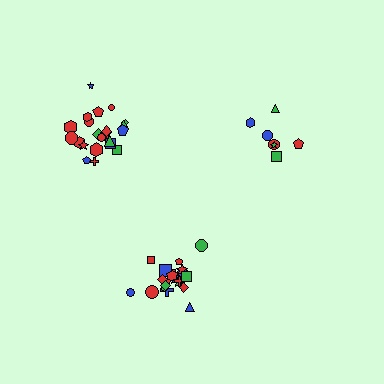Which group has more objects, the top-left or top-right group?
The top-left group.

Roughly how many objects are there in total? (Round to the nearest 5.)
Roughly 50 objects in total.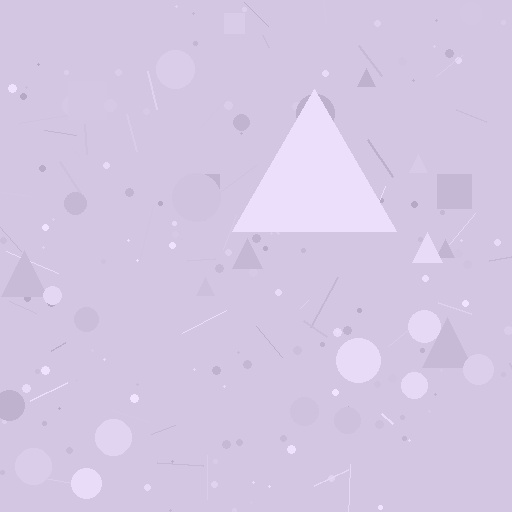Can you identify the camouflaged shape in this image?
The camouflaged shape is a triangle.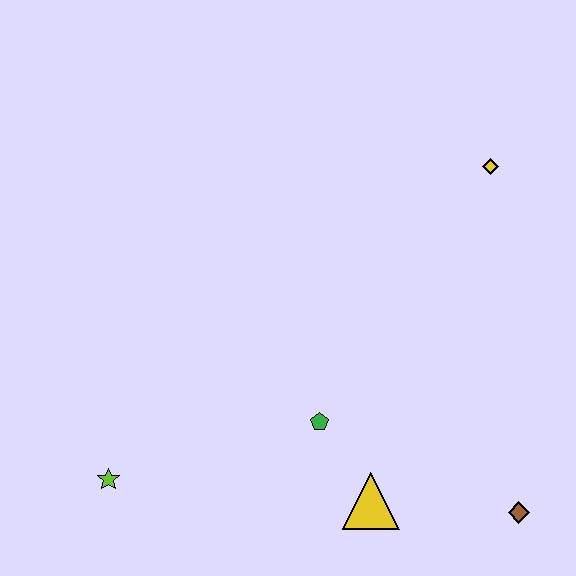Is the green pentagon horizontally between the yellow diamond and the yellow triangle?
No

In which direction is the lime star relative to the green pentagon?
The lime star is to the left of the green pentagon.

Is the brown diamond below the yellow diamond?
Yes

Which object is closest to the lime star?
The green pentagon is closest to the lime star.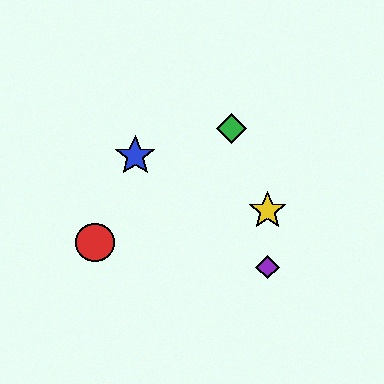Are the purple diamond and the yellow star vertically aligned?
Yes, both are at x≈268.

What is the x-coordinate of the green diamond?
The green diamond is at x≈231.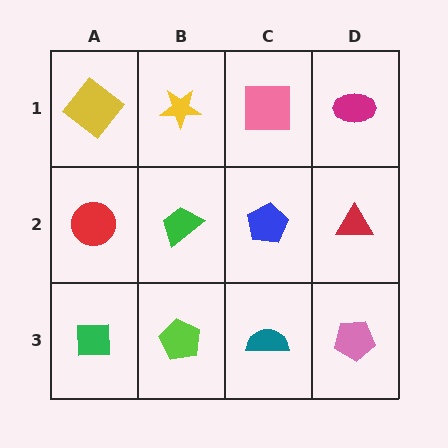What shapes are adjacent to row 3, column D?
A red triangle (row 2, column D), a teal semicircle (row 3, column C).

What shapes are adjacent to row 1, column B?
A green trapezoid (row 2, column B), a yellow diamond (row 1, column A), a pink square (row 1, column C).